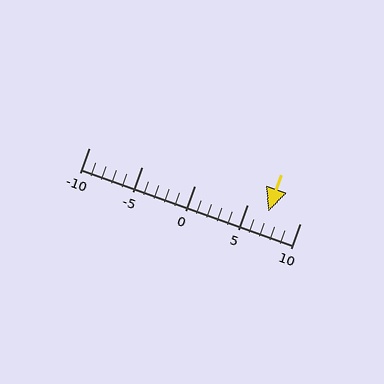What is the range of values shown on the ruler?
The ruler shows values from -10 to 10.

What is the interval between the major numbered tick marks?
The major tick marks are spaced 5 units apart.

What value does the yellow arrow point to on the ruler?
The yellow arrow points to approximately 7.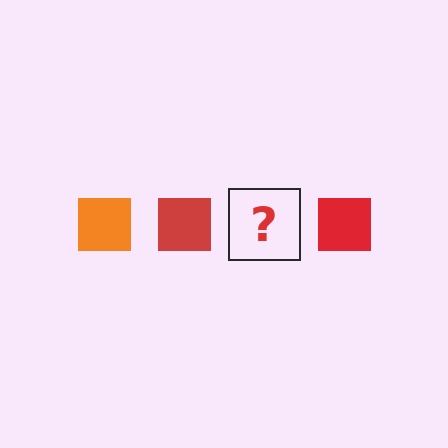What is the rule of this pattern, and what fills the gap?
The rule is that the pattern cycles through orange, red squares. The gap should be filled with an orange square.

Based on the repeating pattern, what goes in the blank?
The blank should be an orange square.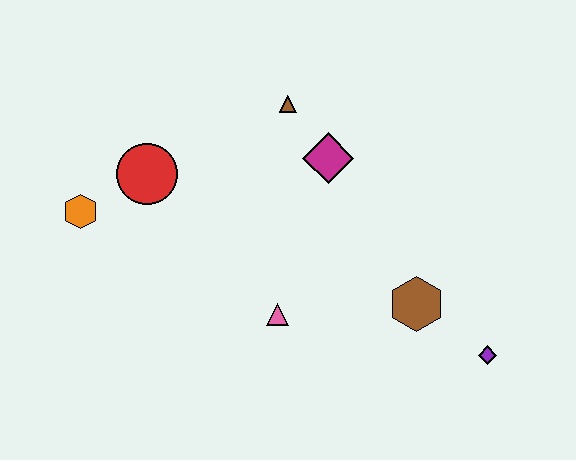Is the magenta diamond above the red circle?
Yes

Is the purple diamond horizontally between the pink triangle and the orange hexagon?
No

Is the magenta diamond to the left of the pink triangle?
No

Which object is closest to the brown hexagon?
The purple diamond is closest to the brown hexagon.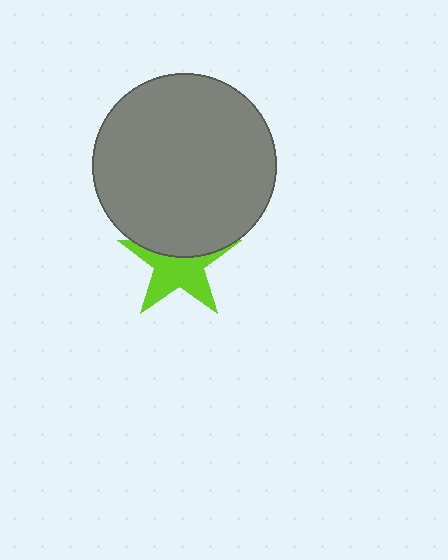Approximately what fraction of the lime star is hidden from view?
Roughly 41% of the lime star is hidden behind the gray circle.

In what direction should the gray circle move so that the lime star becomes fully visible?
The gray circle should move up. That is the shortest direction to clear the overlap and leave the lime star fully visible.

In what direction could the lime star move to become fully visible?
The lime star could move down. That would shift it out from behind the gray circle entirely.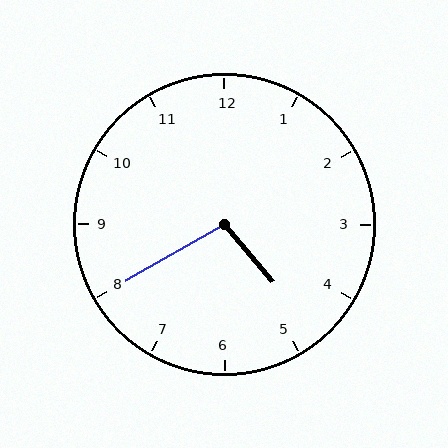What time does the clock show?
4:40.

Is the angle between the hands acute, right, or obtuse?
It is obtuse.